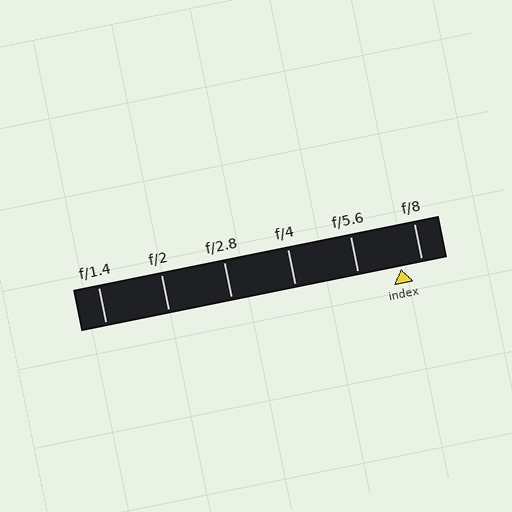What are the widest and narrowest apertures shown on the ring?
The widest aperture shown is f/1.4 and the narrowest is f/8.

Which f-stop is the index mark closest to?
The index mark is closest to f/8.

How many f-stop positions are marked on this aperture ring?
There are 6 f-stop positions marked.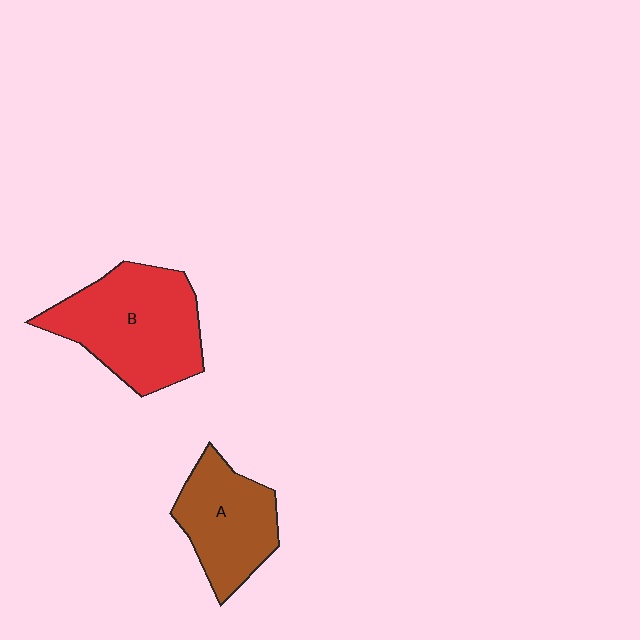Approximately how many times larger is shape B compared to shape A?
Approximately 1.4 times.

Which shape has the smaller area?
Shape A (brown).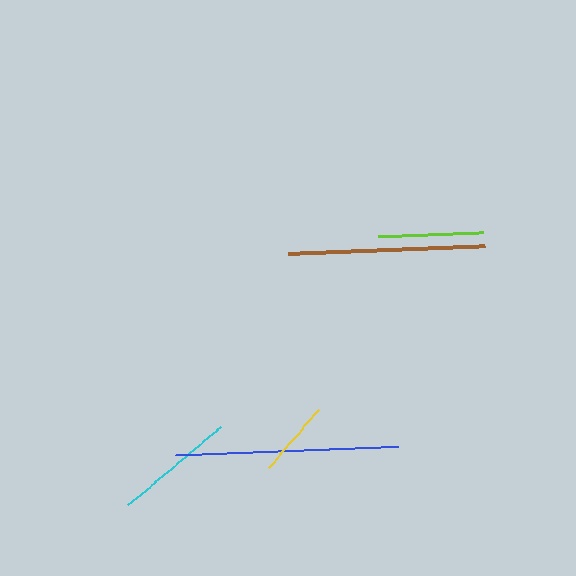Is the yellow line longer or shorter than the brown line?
The brown line is longer than the yellow line.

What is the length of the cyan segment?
The cyan segment is approximately 121 pixels long.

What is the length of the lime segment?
The lime segment is approximately 105 pixels long.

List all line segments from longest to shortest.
From longest to shortest: blue, brown, cyan, lime, yellow.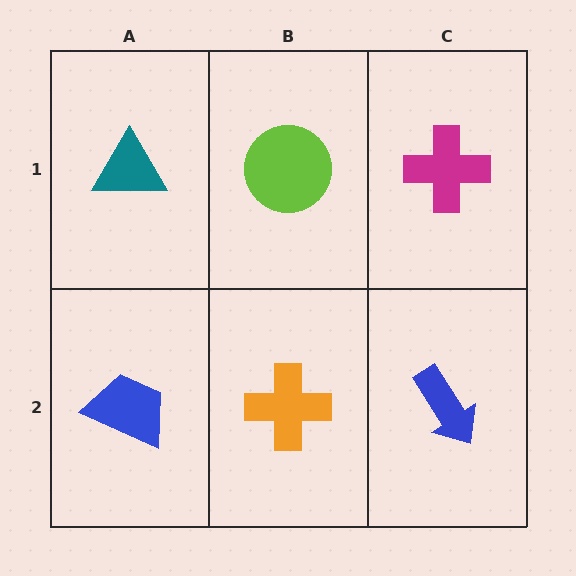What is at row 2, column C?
A blue arrow.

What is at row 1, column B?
A lime circle.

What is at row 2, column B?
An orange cross.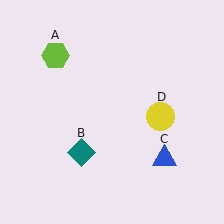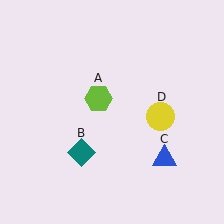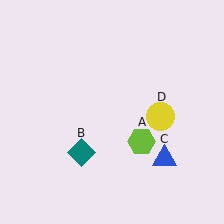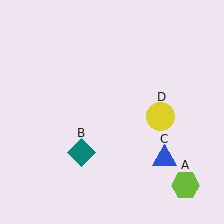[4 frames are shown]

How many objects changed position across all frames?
1 object changed position: lime hexagon (object A).